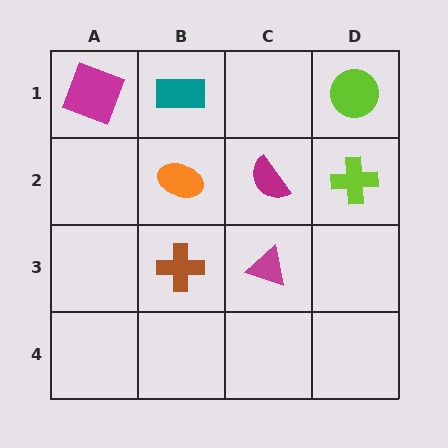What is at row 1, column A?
A magenta square.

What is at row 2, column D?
A lime cross.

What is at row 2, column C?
A magenta semicircle.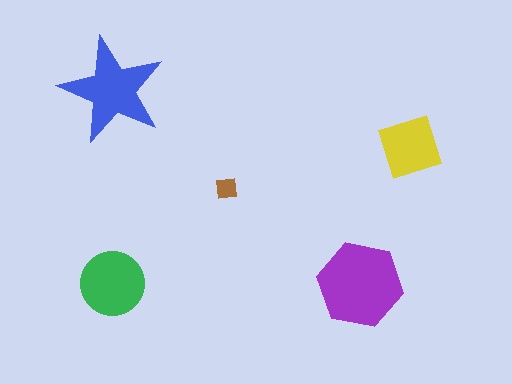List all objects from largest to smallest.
The purple hexagon, the blue star, the green circle, the yellow square, the brown square.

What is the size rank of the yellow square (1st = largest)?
4th.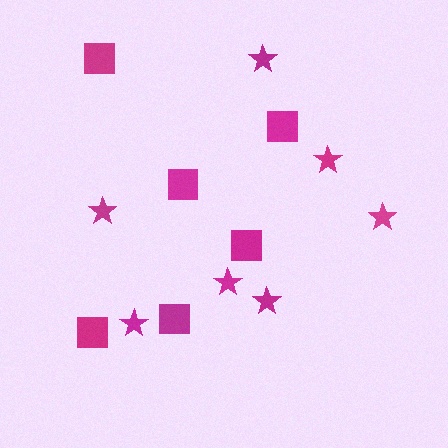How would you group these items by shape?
There are 2 groups: one group of stars (7) and one group of squares (6).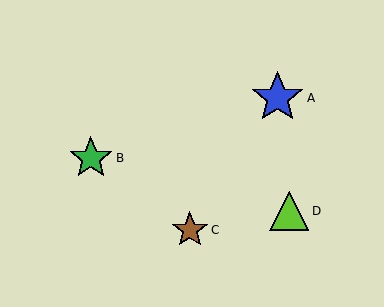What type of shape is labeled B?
Shape B is a green star.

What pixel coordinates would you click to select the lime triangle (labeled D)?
Click at (289, 211) to select the lime triangle D.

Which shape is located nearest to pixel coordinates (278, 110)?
The blue star (labeled A) at (278, 98) is nearest to that location.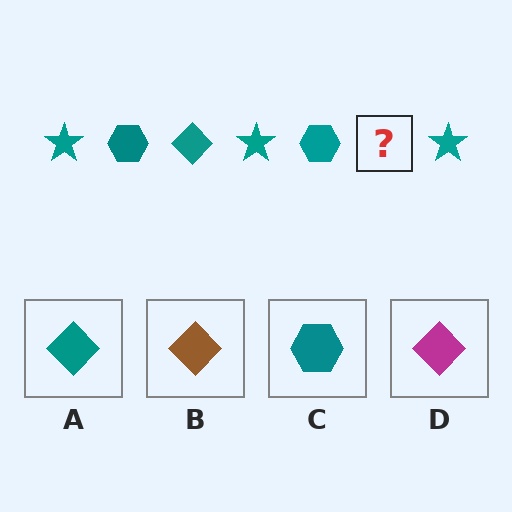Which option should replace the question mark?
Option A.